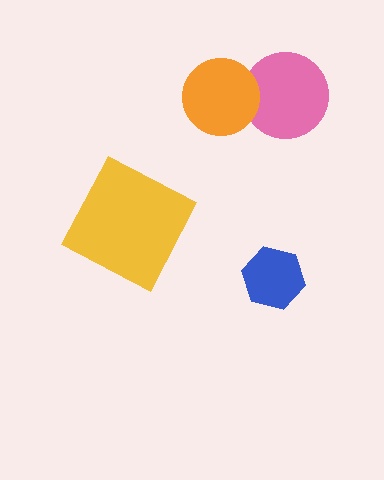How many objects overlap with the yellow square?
0 objects overlap with the yellow square.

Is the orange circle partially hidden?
No, no other shape covers it.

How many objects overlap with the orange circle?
1 object overlaps with the orange circle.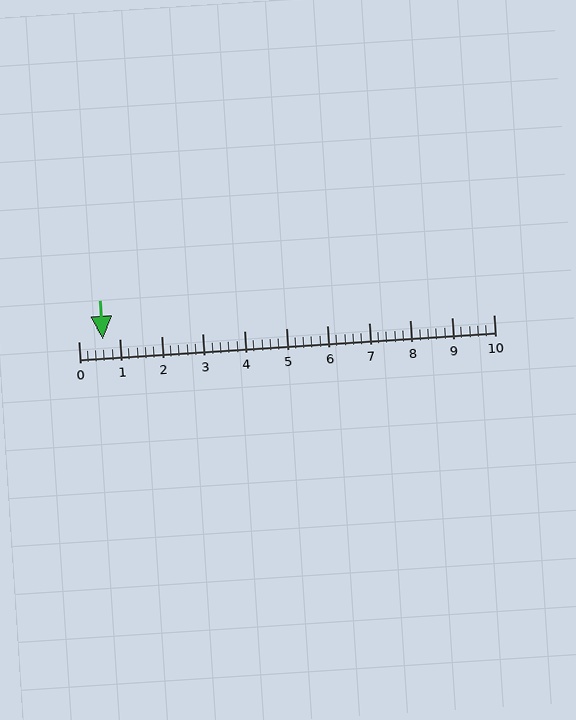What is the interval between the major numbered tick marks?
The major tick marks are spaced 1 units apart.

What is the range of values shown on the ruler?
The ruler shows values from 0 to 10.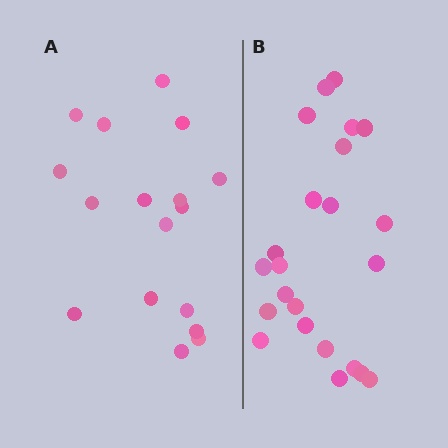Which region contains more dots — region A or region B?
Region B (the right region) has more dots.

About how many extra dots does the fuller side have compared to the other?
Region B has about 6 more dots than region A.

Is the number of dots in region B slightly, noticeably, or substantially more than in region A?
Region B has noticeably more, but not dramatically so. The ratio is roughly 1.4 to 1.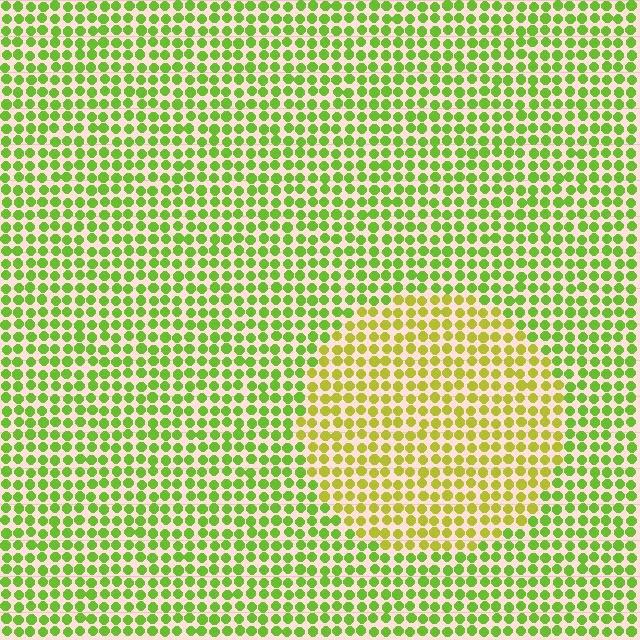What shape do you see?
I see a circle.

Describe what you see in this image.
The image is filled with small lime elements in a uniform arrangement. A circle-shaped region is visible where the elements are tinted to a slightly different hue, forming a subtle color boundary.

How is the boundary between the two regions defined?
The boundary is defined purely by a slight shift in hue (about 32 degrees). Spacing, size, and orientation are identical on both sides.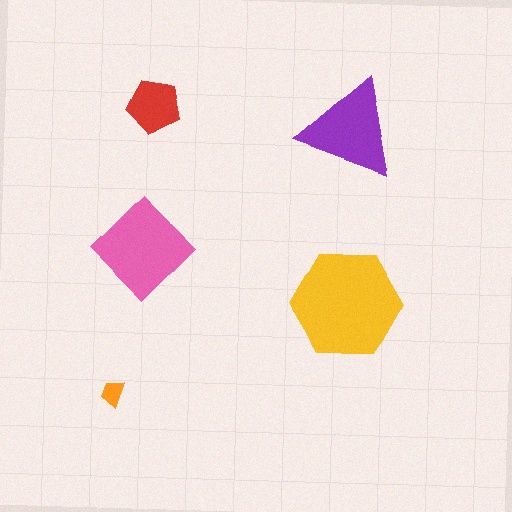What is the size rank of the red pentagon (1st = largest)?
4th.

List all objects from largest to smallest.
The yellow hexagon, the pink diamond, the purple triangle, the red pentagon, the orange trapezoid.